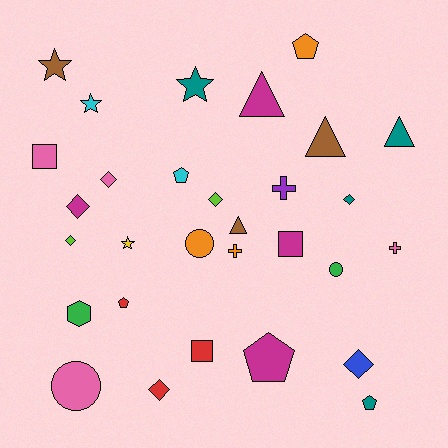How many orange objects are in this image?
There are 3 orange objects.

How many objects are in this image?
There are 30 objects.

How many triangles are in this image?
There are 4 triangles.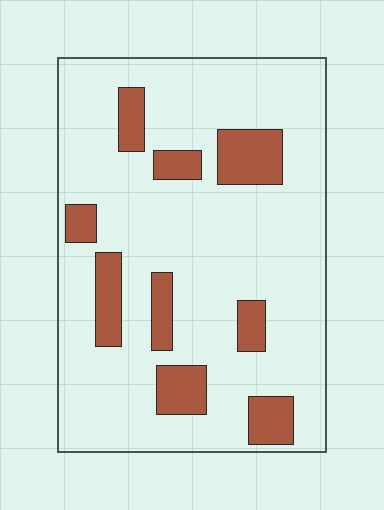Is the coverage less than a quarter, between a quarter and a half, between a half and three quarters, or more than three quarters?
Less than a quarter.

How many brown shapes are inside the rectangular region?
9.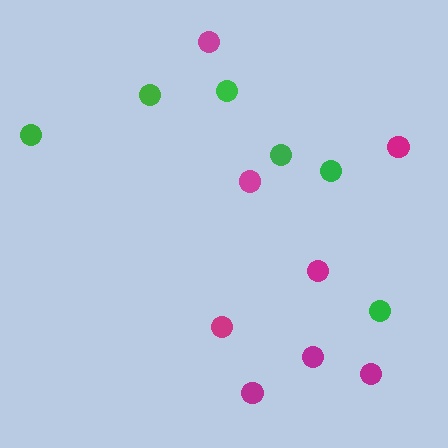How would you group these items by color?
There are 2 groups: one group of magenta circles (8) and one group of green circles (6).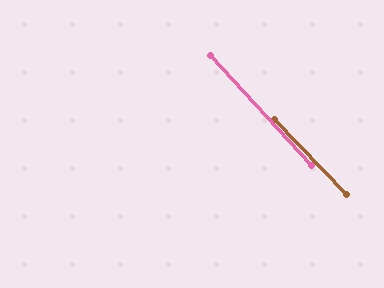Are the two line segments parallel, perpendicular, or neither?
Parallel — their directions differ by only 1.2°.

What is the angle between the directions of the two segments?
Approximately 1 degree.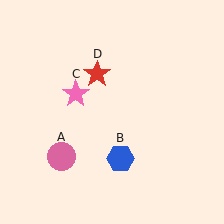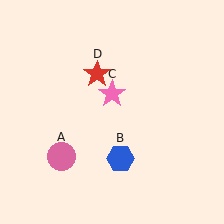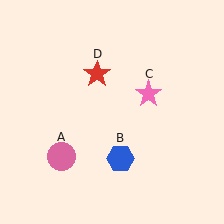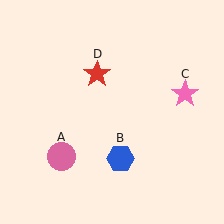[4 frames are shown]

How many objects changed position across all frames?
1 object changed position: pink star (object C).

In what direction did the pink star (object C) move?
The pink star (object C) moved right.